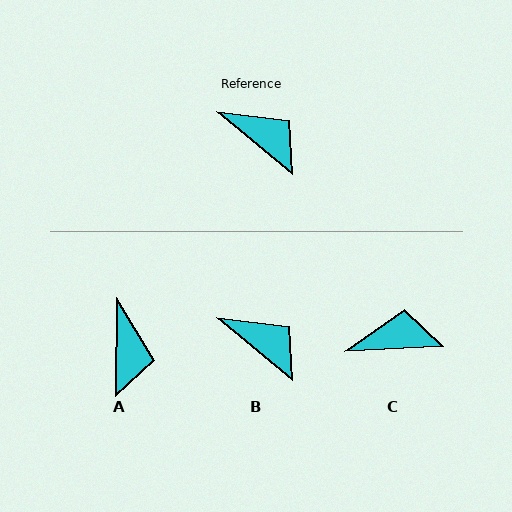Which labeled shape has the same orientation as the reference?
B.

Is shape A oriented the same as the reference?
No, it is off by about 51 degrees.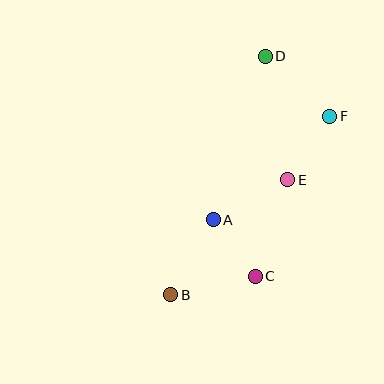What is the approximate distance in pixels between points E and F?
The distance between E and F is approximately 76 pixels.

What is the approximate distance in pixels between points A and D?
The distance between A and D is approximately 172 pixels.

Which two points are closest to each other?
Points A and C are closest to each other.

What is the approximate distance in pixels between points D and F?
The distance between D and F is approximately 88 pixels.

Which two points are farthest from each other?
Points B and D are farthest from each other.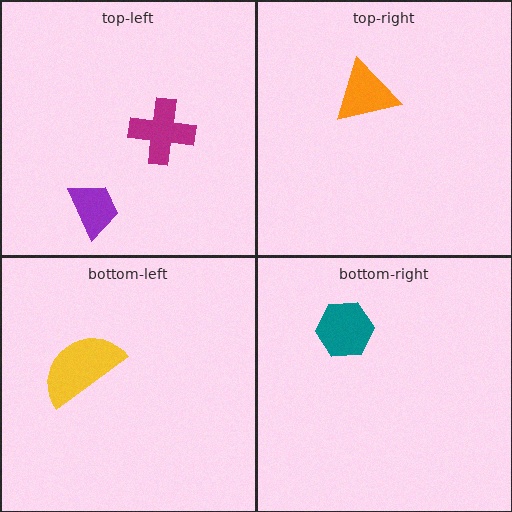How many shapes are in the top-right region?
1.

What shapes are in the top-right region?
The orange triangle.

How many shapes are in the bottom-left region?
1.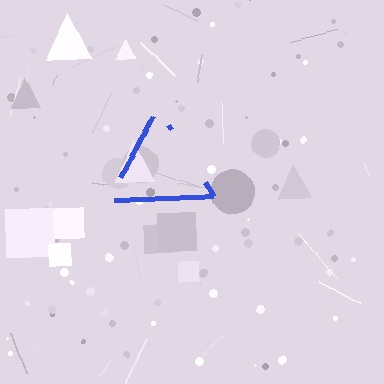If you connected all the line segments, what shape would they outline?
They would outline a triangle.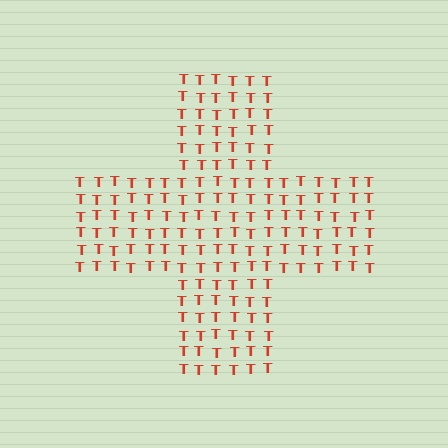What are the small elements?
The small elements are letter T's.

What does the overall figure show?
The overall figure shows a cross.